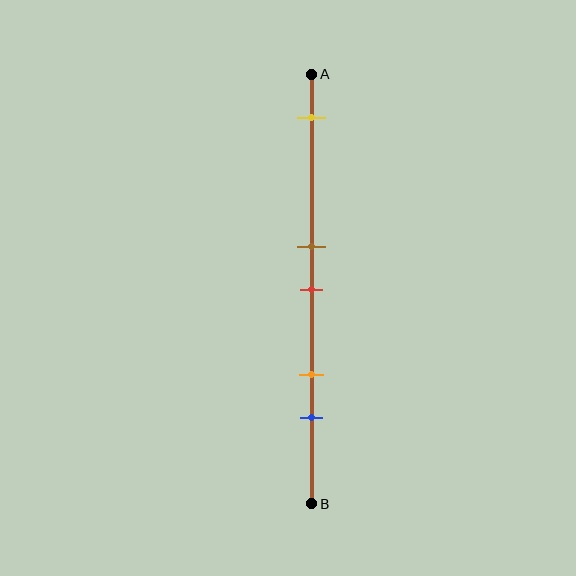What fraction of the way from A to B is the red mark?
The red mark is approximately 50% (0.5) of the way from A to B.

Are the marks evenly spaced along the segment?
No, the marks are not evenly spaced.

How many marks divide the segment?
There are 5 marks dividing the segment.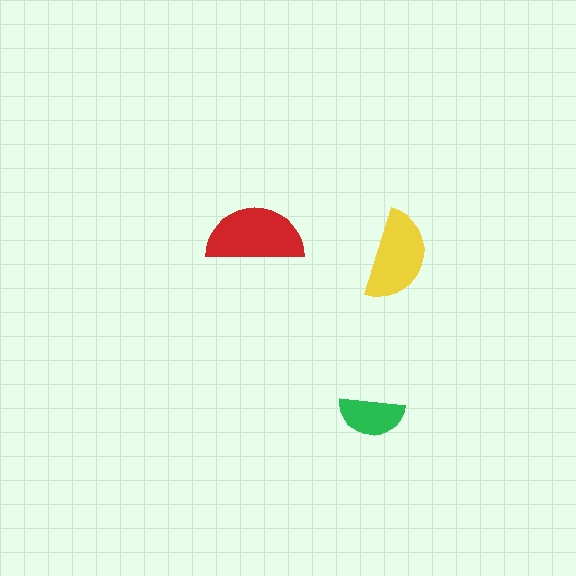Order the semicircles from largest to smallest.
the red one, the yellow one, the green one.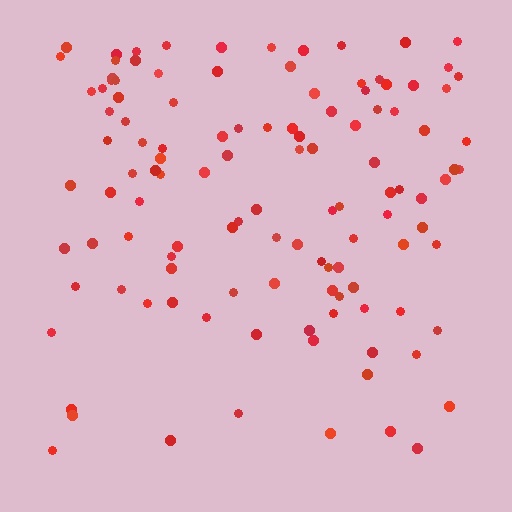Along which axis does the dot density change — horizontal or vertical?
Vertical.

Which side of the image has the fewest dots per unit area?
The bottom.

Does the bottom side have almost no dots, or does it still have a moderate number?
Still a moderate number, just noticeably fewer than the top.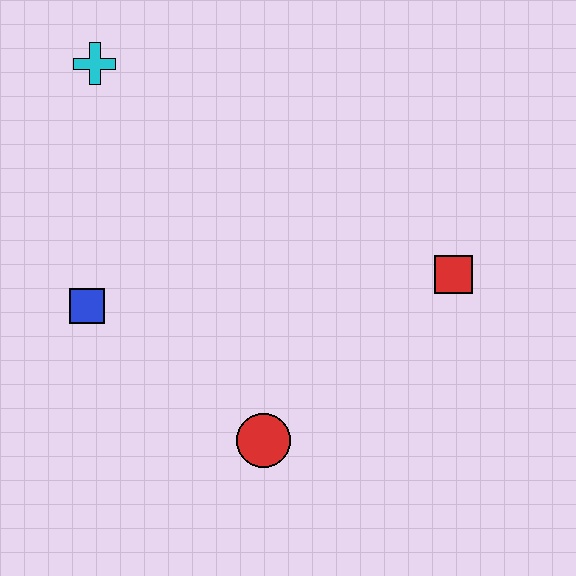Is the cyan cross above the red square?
Yes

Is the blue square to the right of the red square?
No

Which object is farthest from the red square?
The cyan cross is farthest from the red square.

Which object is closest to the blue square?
The red circle is closest to the blue square.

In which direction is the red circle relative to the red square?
The red circle is to the left of the red square.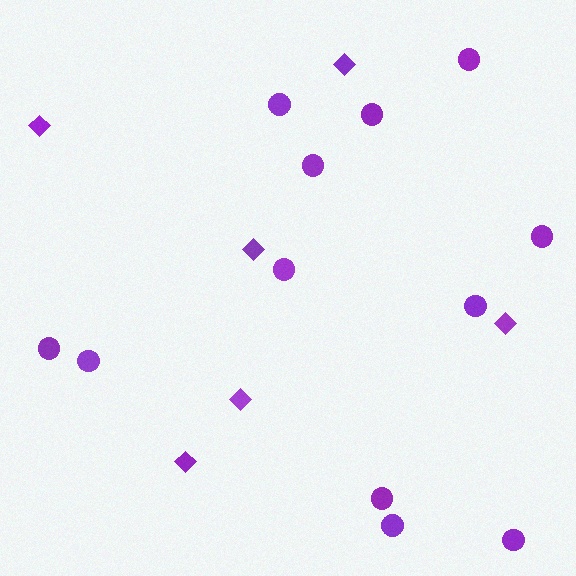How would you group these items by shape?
There are 2 groups: one group of circles (12) and one group of diamonds (6).